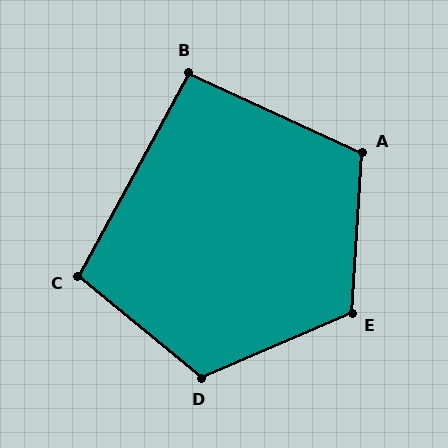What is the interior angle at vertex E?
Approximately 117 degrees (obtuse).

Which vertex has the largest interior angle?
D, at approximately 117 degrees.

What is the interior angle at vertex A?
Approximately 111 degrees (obtuse).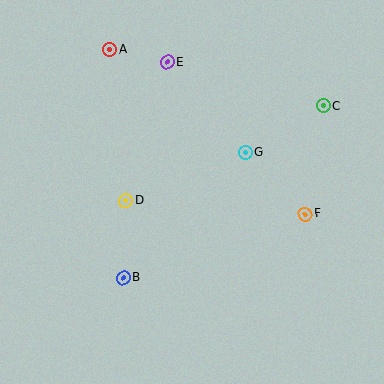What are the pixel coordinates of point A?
Point A is at (110, 49).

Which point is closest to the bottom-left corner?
Point B is closest to the bottom-left corner.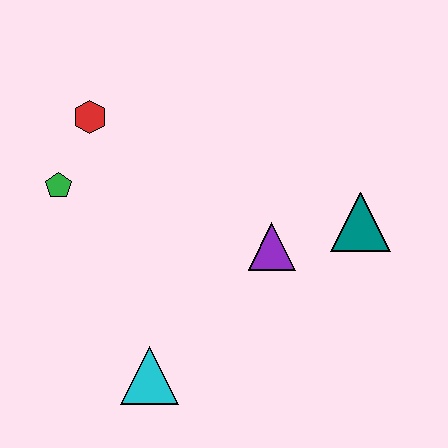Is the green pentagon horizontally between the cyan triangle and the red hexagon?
No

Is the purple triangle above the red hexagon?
No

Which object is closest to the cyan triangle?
The purple triangle is closest to the cyan triangle.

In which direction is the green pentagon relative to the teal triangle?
The green pentagon is to the left of the teal triangle.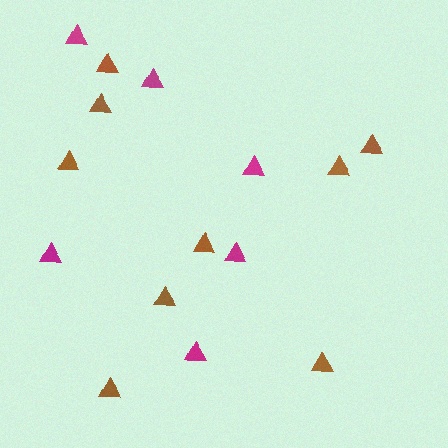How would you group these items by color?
There are 2 groups: one group of brown triangles (9) and one group of magenta triangles (6).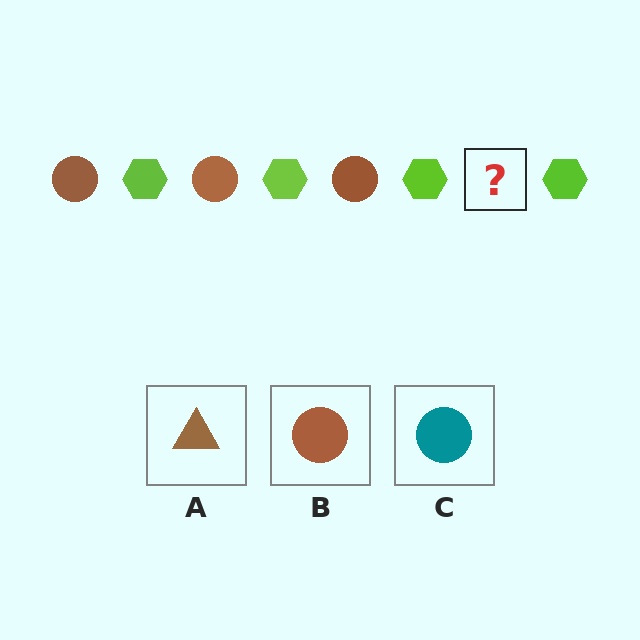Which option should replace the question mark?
Option B.